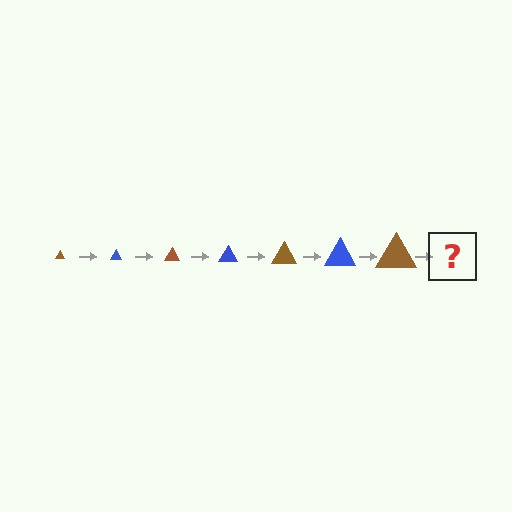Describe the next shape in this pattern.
It should be a blue triangle, larger than the previous one.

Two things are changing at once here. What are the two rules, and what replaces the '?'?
The two rules are that the triangle grows larger each step and the color cycles through brown and blue. The '?' should be a blue triangle, larger than the previous one.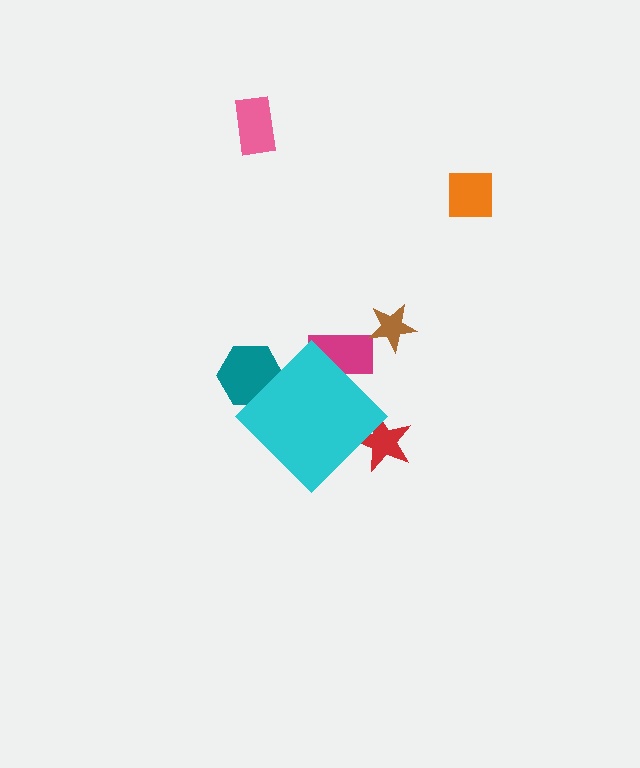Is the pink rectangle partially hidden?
No, the pink rectangle is fully visible.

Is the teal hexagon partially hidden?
Yes, the teal hexagon is partially hidden behind the cyan diamond.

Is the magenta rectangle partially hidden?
Yes, the magenta rectangle is partially hidden behind the cyan diamond.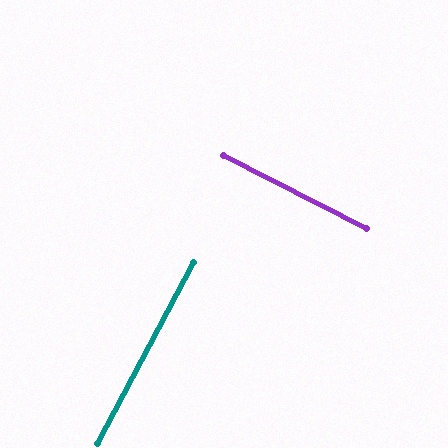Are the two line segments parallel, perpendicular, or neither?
Perpendicular — they meet at approximately 89°.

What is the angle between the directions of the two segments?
Approximately 89 degrees.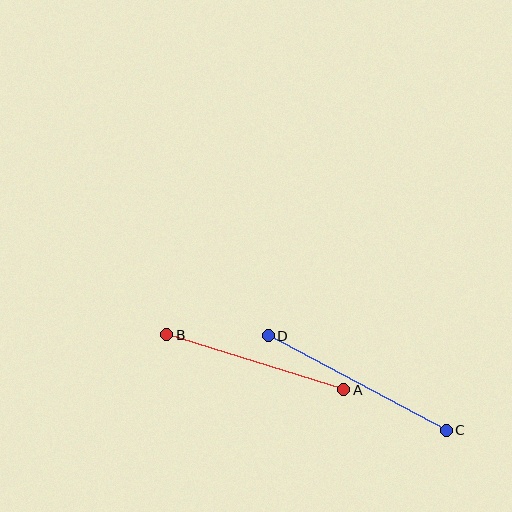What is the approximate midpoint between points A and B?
The midpoint is at approximately (255, 362) pixels.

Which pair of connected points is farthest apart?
Points C and D are farthest apart.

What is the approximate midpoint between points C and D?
The midpoint is at approximately (357, 383) pixels.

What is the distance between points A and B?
The distance is approximately 186 pixels.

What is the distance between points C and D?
The distance is approximately 202 pixels.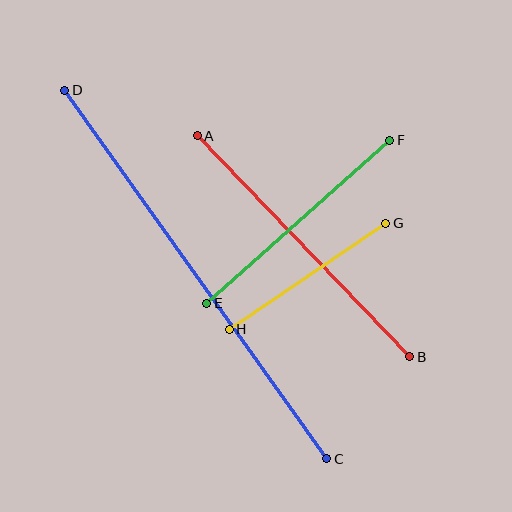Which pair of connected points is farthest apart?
Points C and D are farthest apart.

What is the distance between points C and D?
The distance is approximately 452 pixels.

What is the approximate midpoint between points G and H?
The midpoint is at approximately (308, 276) pixels.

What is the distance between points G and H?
The distance is approximately 189 pixels.